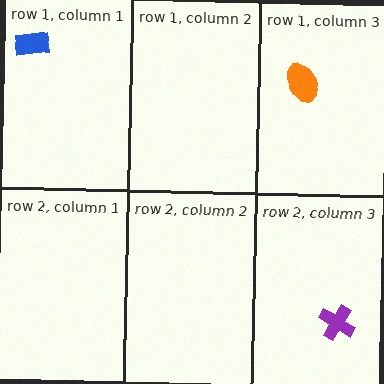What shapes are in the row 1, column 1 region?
The blue rectangle.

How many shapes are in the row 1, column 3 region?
1.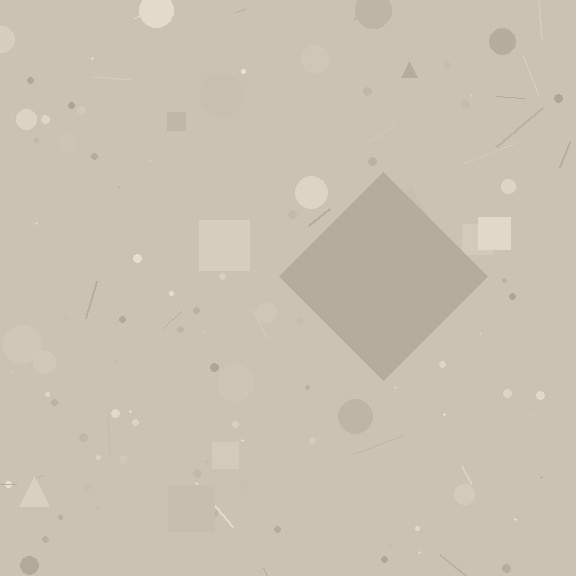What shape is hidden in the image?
A diamond is hidden in the image.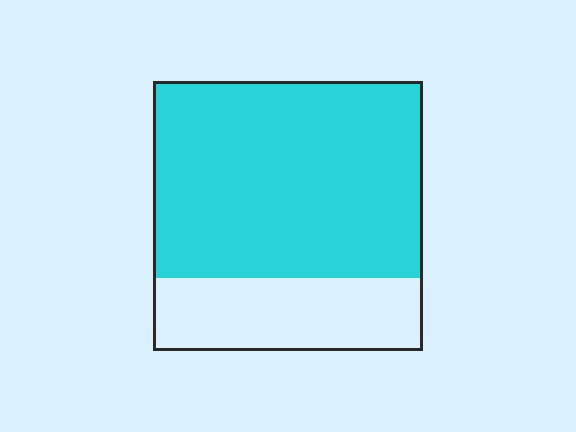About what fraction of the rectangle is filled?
About three quarters (3/4).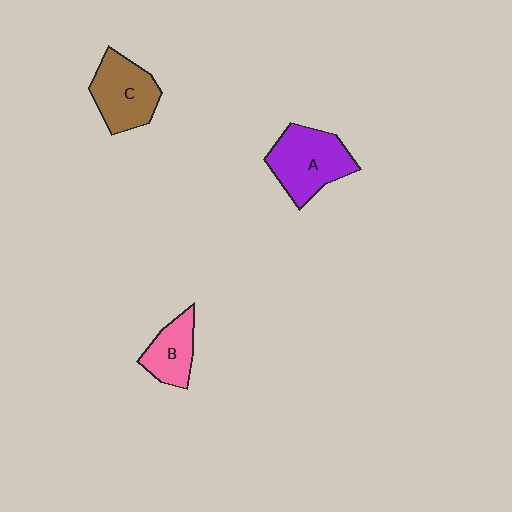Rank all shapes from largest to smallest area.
From largest to smallest: A (purple), C (brown), B (pink).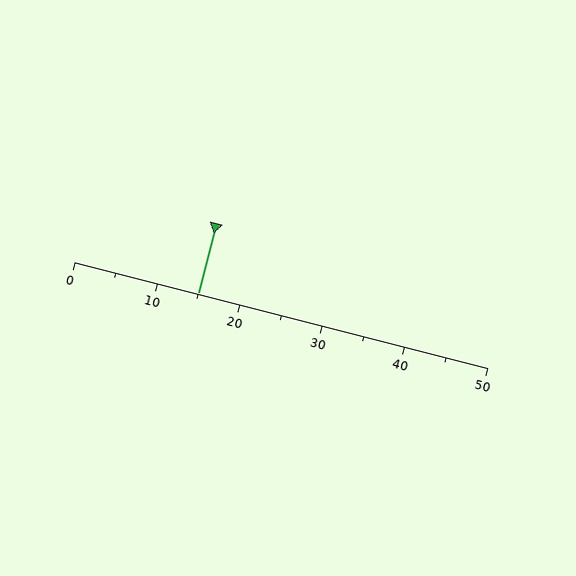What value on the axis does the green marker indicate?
The marker indicates approximately 15.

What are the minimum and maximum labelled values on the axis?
The axis runs from 0 to 50.